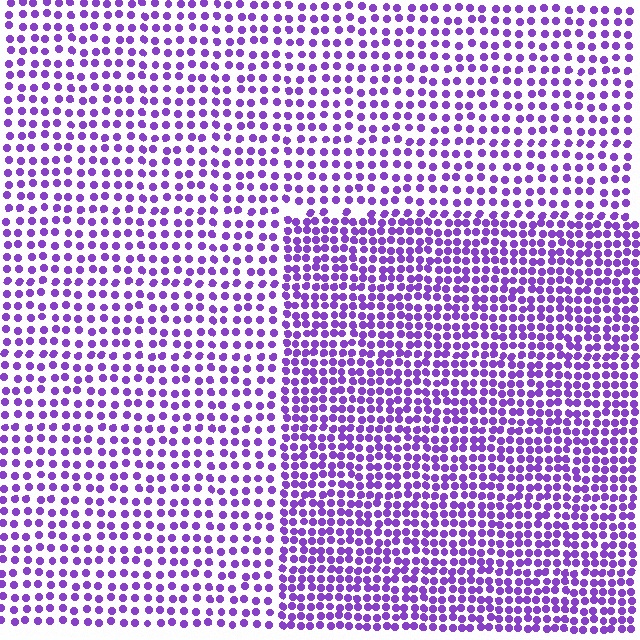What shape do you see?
I see a rectangle.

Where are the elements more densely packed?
The elements are more densely packed inside the rectangle boundary.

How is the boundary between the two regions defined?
The boundary is defined by a change in element density (approximately 1.7x ratio). All elements are the same color, size, and shape.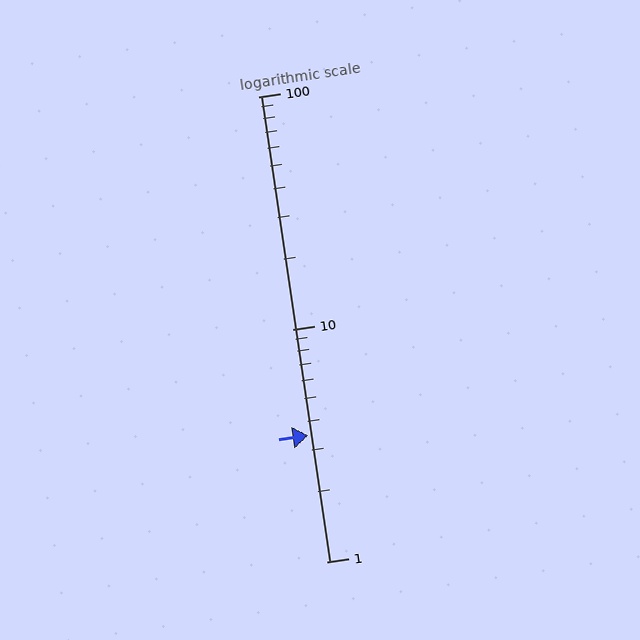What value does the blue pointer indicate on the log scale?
The pointer indicates approximately 3.5.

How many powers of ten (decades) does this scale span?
The scale spans 2 decades, from 1 to 100.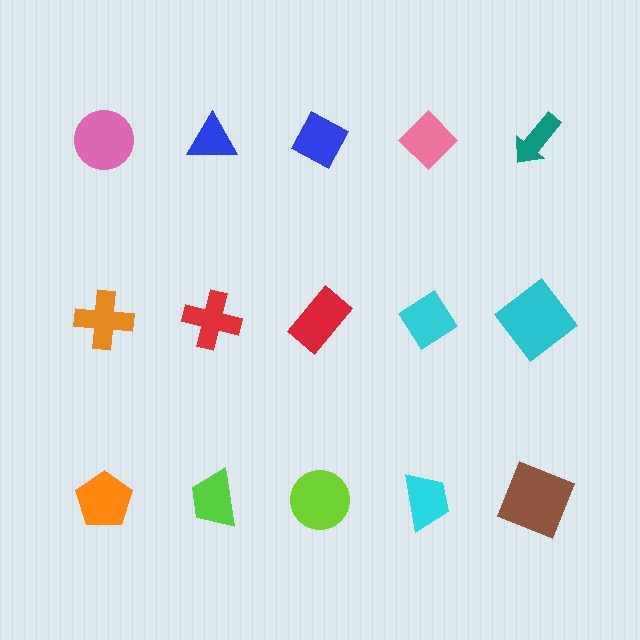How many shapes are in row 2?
5 shapes.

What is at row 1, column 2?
A blue triangle.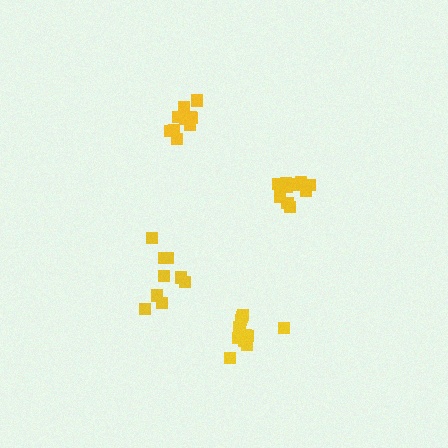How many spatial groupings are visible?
There are 4 spatial groupings.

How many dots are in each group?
Group 1: 9 dots, Group 2: 10 dots, Group 3: 12 dots, Group 4: 13 dots (44 total).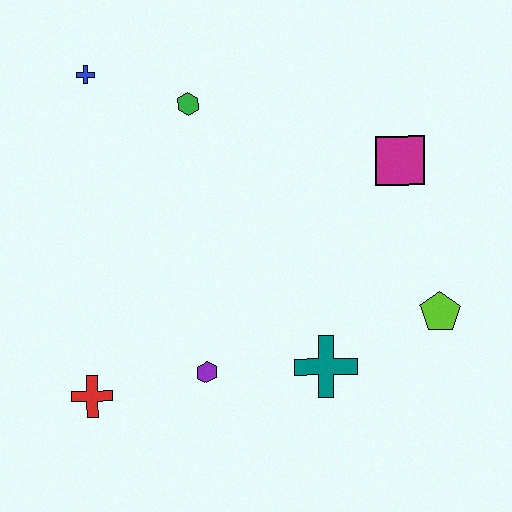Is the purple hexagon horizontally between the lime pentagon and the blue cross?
Yes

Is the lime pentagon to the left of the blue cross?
No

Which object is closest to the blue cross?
The green hexagon is closest to the blue cross.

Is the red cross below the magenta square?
Yes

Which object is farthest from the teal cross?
The blue cross is farthest from the teal cross.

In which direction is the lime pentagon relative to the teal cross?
The lime pentagon is to the right of the teal cross.